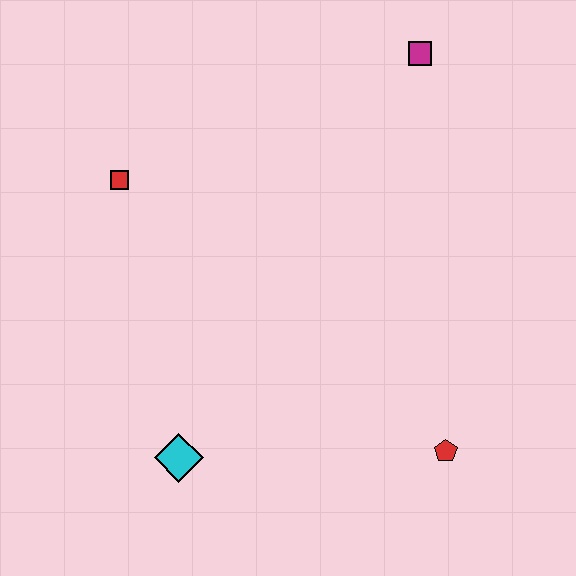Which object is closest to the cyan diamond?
The red pentagon is closest to the cyan diamond.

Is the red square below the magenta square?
Yes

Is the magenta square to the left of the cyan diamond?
No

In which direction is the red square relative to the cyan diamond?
The red square is above the cyan diamond.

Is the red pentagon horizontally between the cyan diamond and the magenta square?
No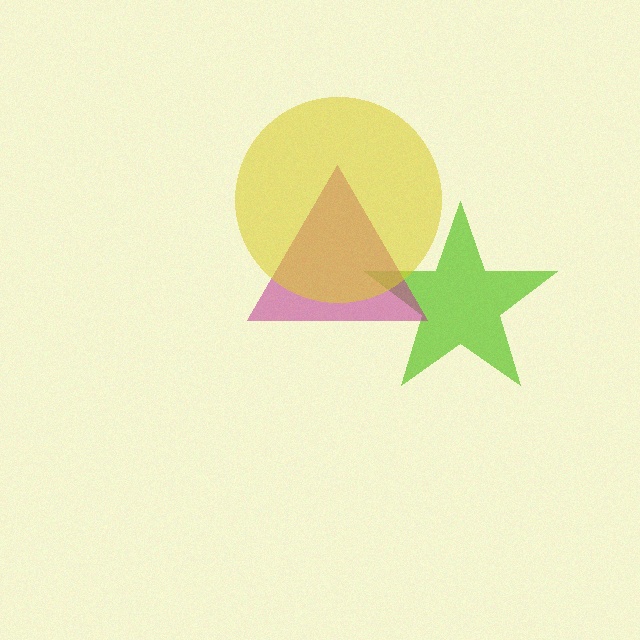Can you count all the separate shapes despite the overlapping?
Yes, there are 3 separate shapes.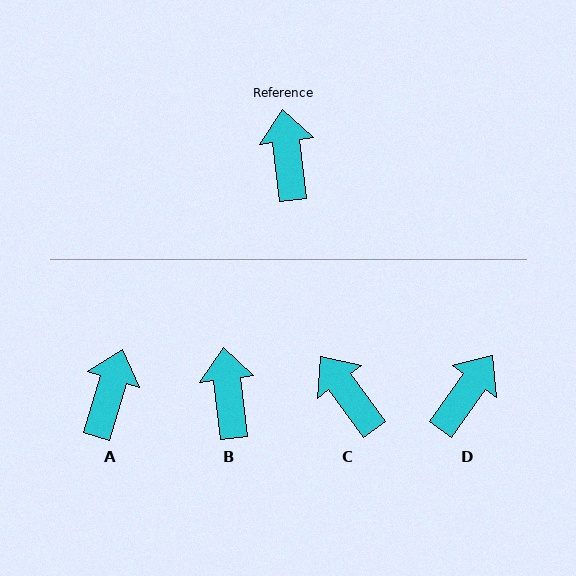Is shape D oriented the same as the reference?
No, it is off by about 42 degrees.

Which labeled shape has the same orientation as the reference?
B.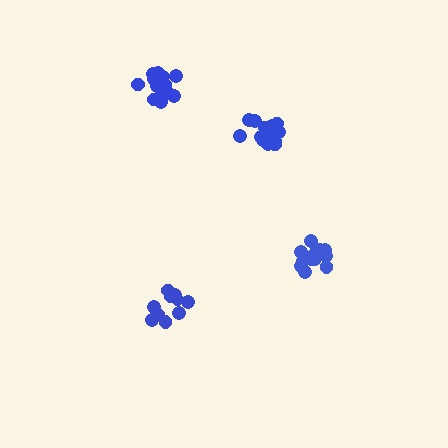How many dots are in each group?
Group 1: 10 dots, Group 2: 13 dots, Group 3: 14 dots, Group 4: 15 dots (52 total).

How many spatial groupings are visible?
There are 4 spatial groupings.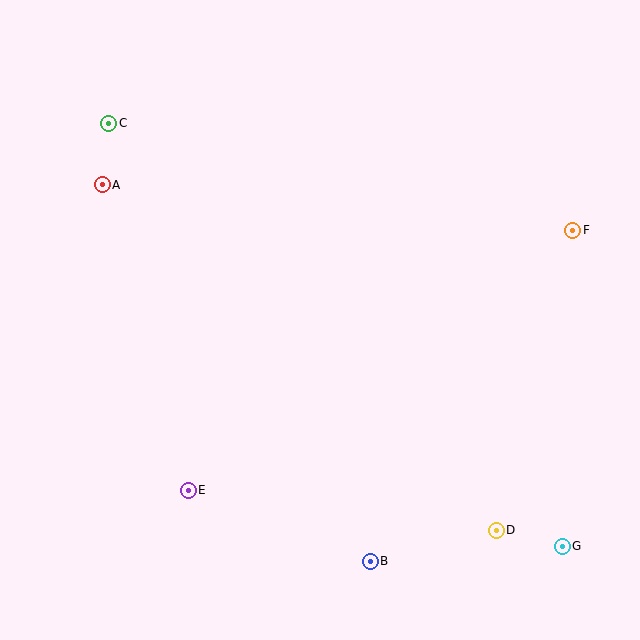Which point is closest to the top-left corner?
Point C is closest to the top-left corner.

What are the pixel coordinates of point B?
Point B is at (370, 561).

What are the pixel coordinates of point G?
Point G is at (562, 546).